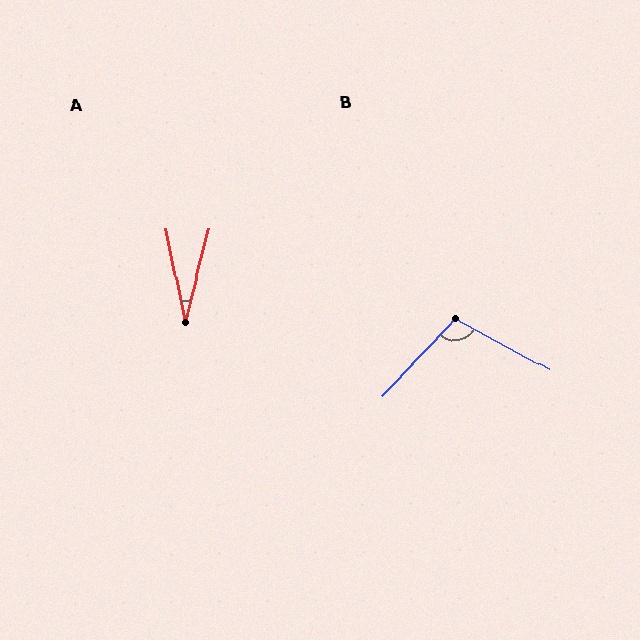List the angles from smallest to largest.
A (26°), B (105°).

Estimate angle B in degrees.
Approximately 105 degrees.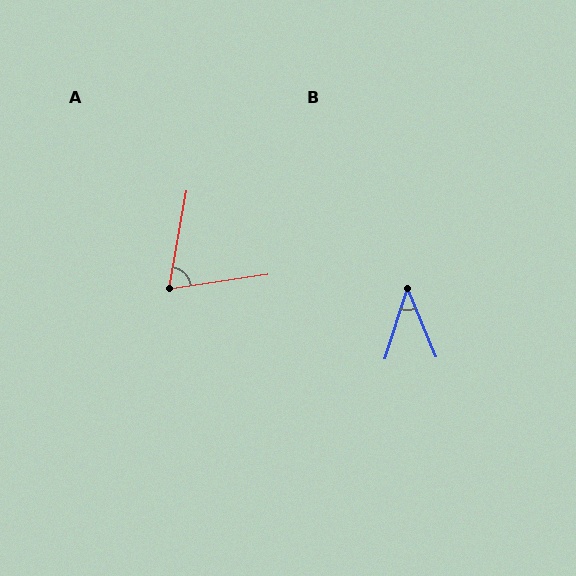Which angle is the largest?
A, at approximately 72 degrees.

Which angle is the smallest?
B, at approximately 41 degrees.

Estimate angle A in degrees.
Approximately 72 degrees.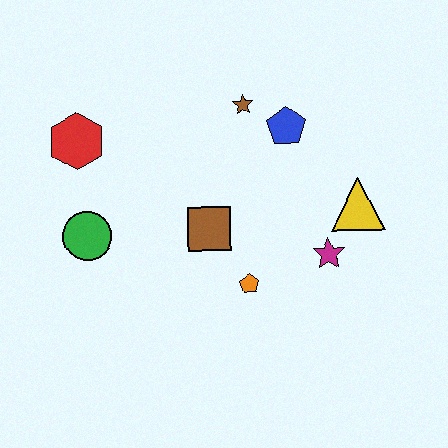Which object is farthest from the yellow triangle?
The red hexagon is farthest from the yellow triangle.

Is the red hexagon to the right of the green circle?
No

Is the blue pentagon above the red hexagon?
Yes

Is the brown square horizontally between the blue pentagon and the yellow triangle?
No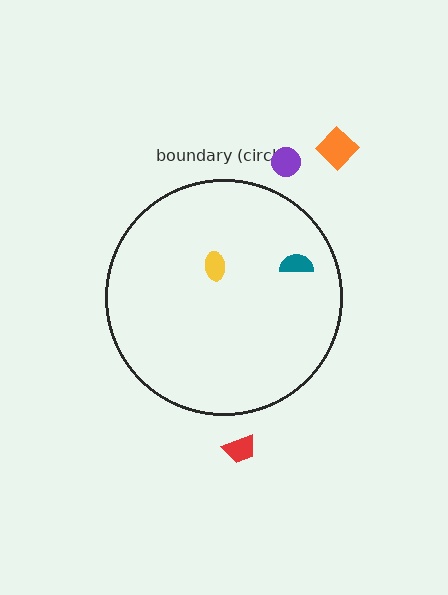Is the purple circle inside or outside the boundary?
Outside.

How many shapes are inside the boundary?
2 inside, 3 outside.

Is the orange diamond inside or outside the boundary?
Outside.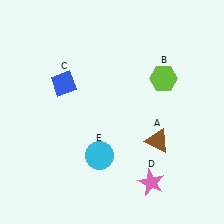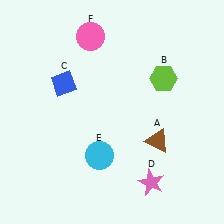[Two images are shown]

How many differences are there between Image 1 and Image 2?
There is 1 difference between the two images.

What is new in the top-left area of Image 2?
A pink circle (F) was added in the top-left area of Image 2.